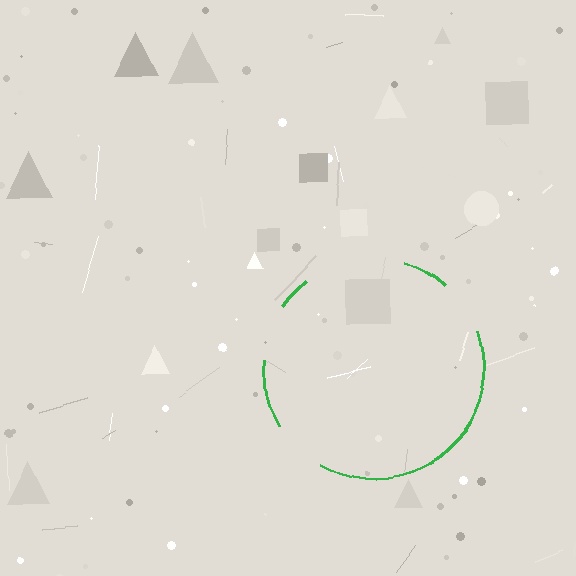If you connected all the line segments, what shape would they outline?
They would outline a circle.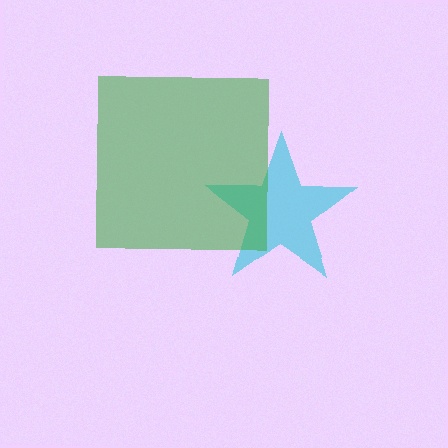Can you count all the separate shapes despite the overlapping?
Yes, there are 2 separate shapes.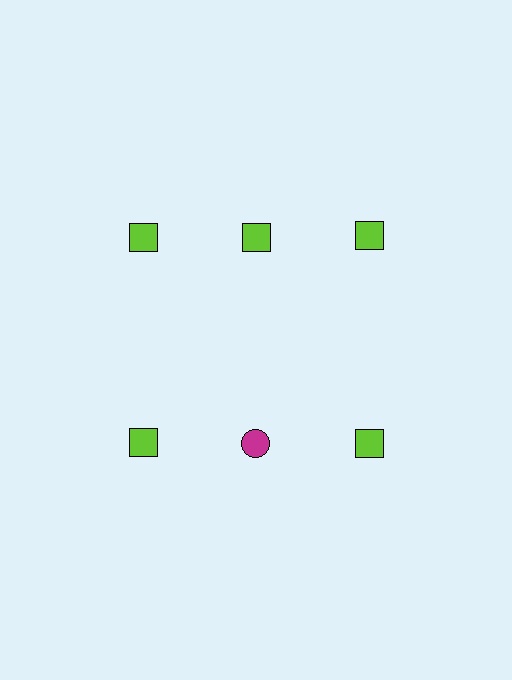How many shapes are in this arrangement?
There are 6 shapes arranged in a grid pattern.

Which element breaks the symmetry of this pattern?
The magenta circle in the second row, second from left column breaks the symmetry. All other shapes are lime squares.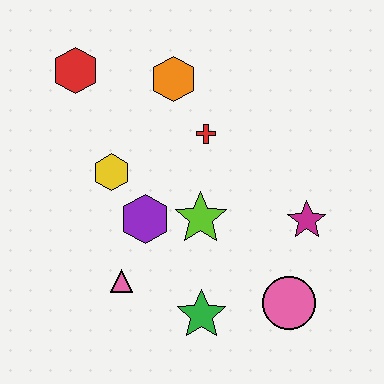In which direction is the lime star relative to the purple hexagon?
The lime star is to the right of the purple hexagon.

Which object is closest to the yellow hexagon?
The purple hexagon is closest to the yellow hexagon.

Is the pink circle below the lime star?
Yes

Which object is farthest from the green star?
The red hexagon is farthest from the green star.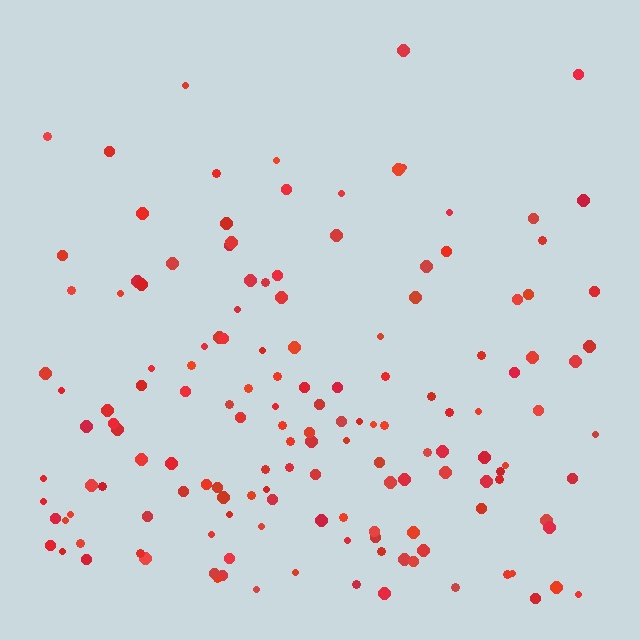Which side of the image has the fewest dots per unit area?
The top.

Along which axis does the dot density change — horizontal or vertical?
Vertical.